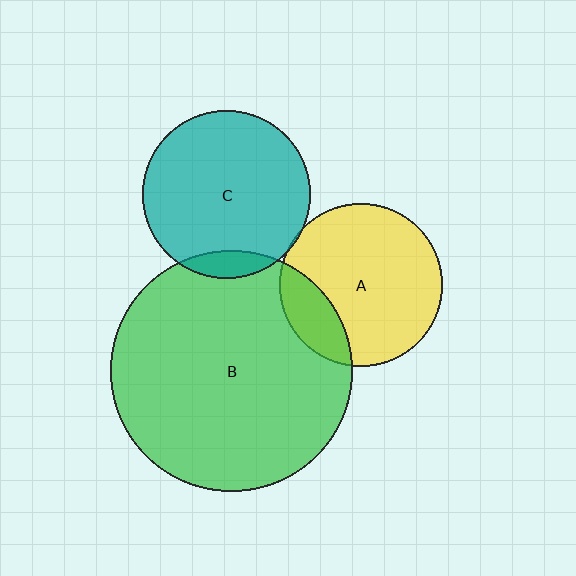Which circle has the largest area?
Circle B (green).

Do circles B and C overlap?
Yes.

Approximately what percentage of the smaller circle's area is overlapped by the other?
Approximately 10%.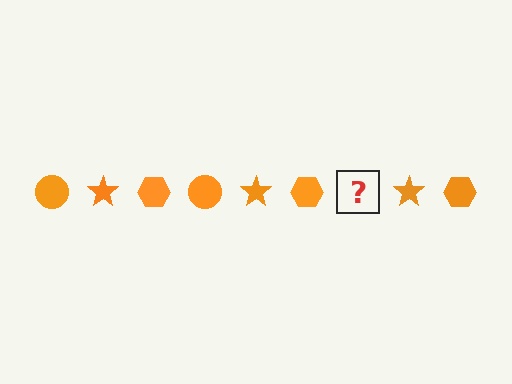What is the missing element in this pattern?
The missing element is an orange circle.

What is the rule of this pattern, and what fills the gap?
The rule is that the pattern cycles through circle, star, hexagon shapes in orange. The gap should be filled with an orange circle.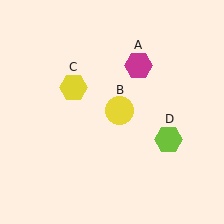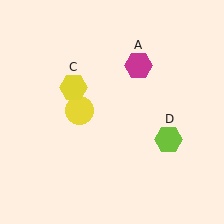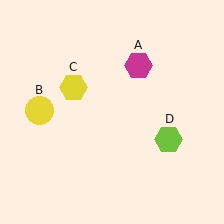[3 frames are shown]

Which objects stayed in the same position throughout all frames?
Magenta hexagon (object A) and yellow hexagon (object C) and lime hexagon (object D) remained stationary.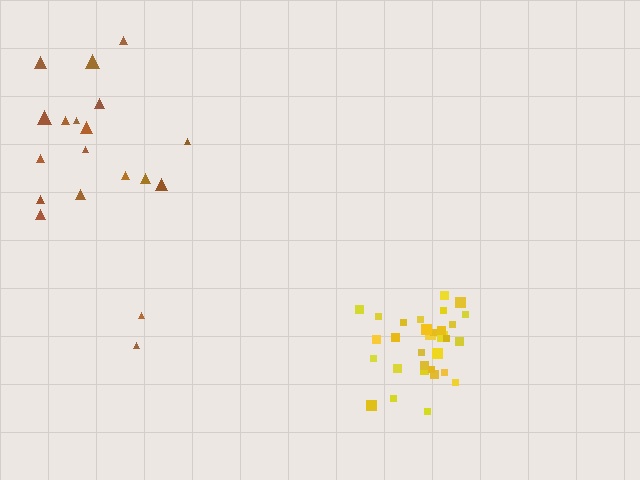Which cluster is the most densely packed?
Yellow.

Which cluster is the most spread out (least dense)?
Brown.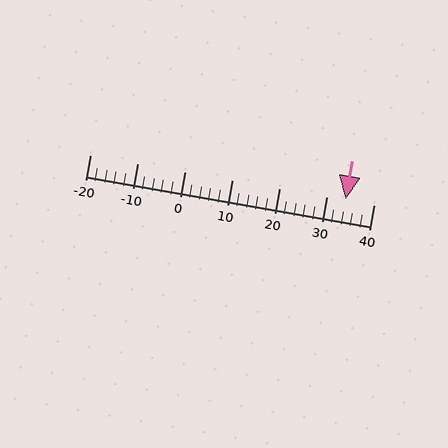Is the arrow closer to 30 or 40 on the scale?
The arrow is closer to 30.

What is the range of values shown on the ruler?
The ruler shows values from -20 to 40.